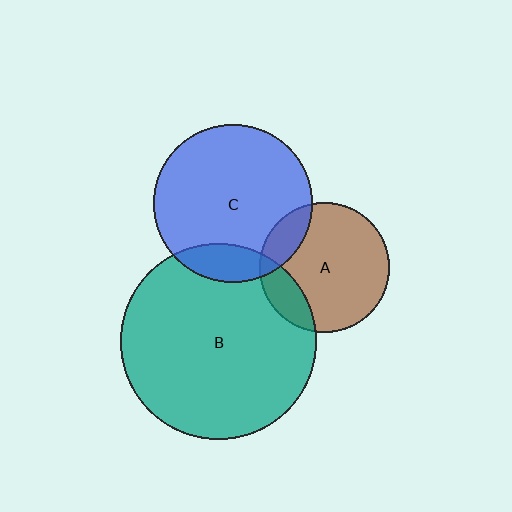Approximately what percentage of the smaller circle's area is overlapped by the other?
Approximately 15%.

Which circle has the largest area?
Circle B (teal).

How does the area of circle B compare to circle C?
Approximately 1.5 times.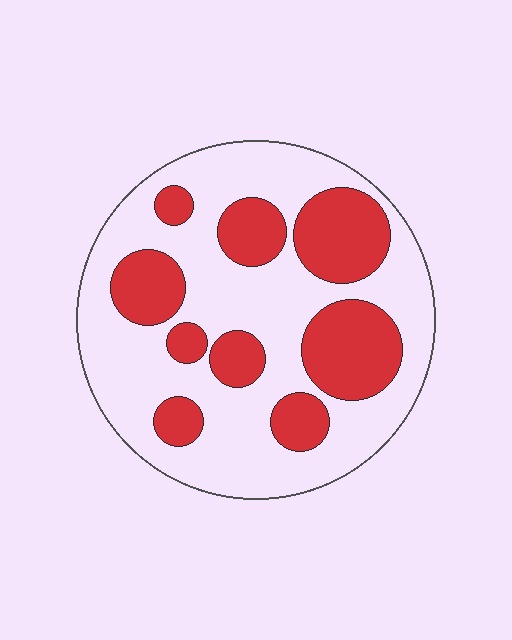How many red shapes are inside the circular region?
9.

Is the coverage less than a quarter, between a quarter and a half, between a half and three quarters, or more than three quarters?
Between a quarter and a half.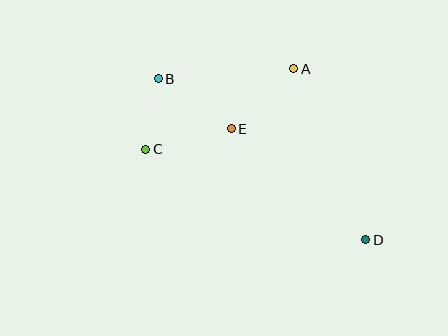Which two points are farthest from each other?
Points B and D are farthest from each other.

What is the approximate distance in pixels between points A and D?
The distance between A and D is approximately 185 pixels.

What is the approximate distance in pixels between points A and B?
The distance between A and B is approximately 136 pixels.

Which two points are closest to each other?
Points B and C are closest to each other.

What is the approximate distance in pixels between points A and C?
The distance between A and C is approximately 168 pixels.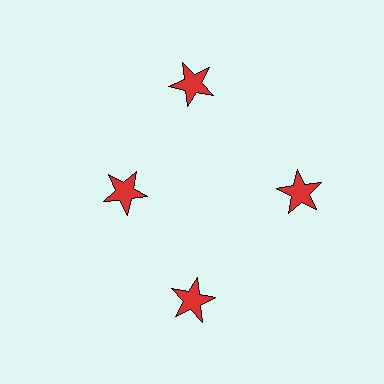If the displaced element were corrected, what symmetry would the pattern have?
It would have 4-fold rotational symmetry — the pattern would map onto itself every 90 degrees.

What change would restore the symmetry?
The symmetry would be restored by moving it outward, back onto the ring so that all 4 stars sit at equal angles and equal distance from the center.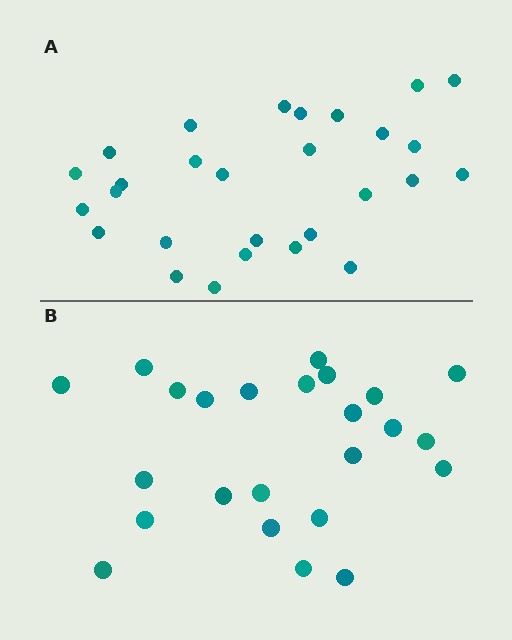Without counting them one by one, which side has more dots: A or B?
Region A (the top region) has more dots.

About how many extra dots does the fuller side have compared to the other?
Region A has about 4 more dots than region B.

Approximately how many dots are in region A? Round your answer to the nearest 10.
About 30 dots. (The exact count is 28, which rounds to 30.)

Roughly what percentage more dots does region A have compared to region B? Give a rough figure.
About 15% more.